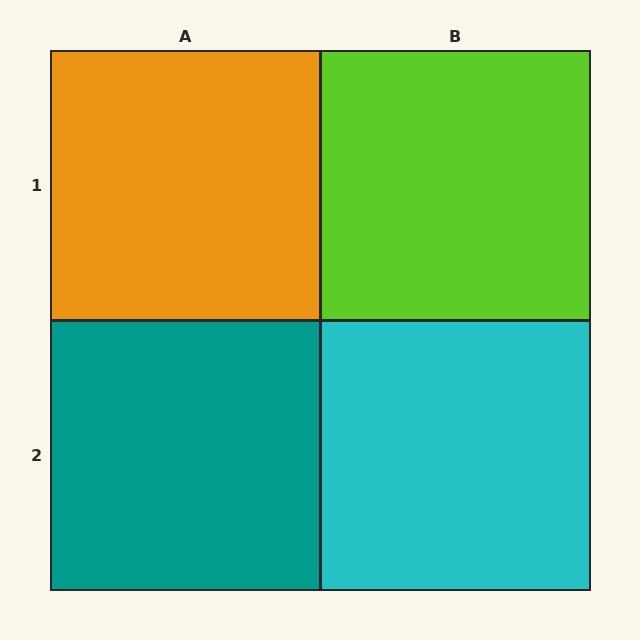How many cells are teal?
1 cell is teal.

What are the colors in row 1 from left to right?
Orange, lime.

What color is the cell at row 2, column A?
Teal.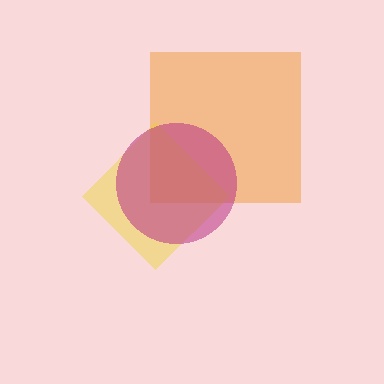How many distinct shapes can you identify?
There are 3 distinct shapes: an orange square, a yellow diamond, a magenta circle.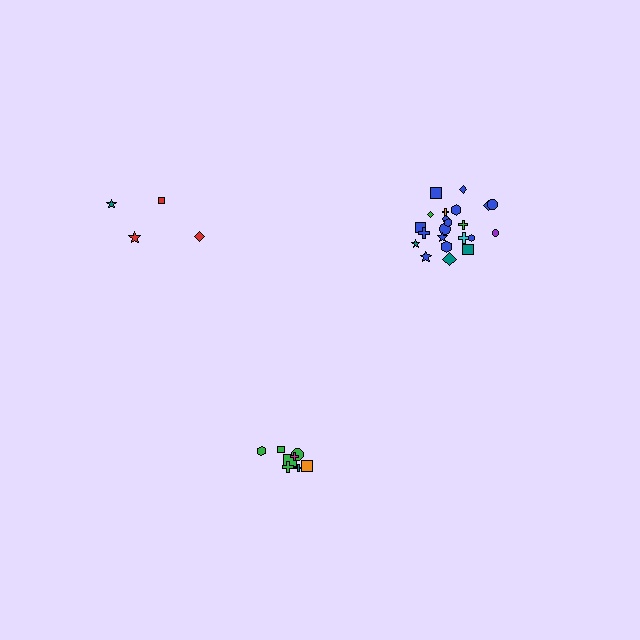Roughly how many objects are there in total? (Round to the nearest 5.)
Roughly 35 objects in total.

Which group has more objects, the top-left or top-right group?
The top-right group.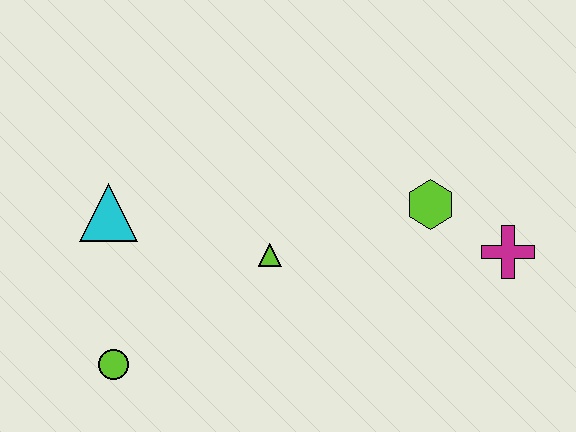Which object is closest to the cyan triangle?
The lime circle is closest to the cyan triangle.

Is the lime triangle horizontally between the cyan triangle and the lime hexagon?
Yes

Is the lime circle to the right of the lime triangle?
No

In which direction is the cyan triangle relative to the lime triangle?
The cyan triangle is to the left of the lime triangle.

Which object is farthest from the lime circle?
The magenta cross is farthest from the lime circle.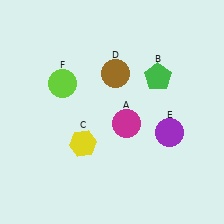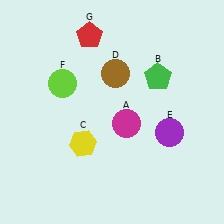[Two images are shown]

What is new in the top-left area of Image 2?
A red pentagon (G) was added in the top-left area of Image 2.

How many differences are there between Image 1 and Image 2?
There is 1 difference between the two images.